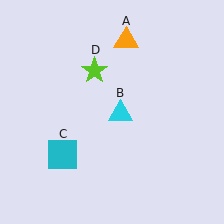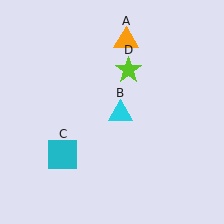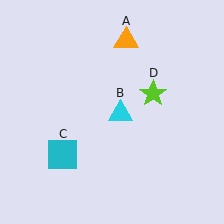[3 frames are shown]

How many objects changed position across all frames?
1 object changed position: lime star (object D).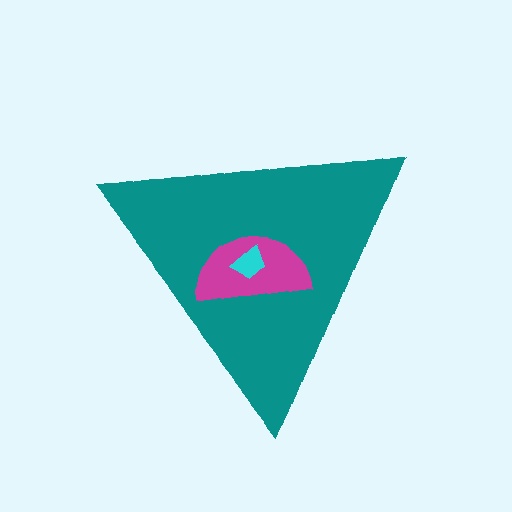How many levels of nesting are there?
3.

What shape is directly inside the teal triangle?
The magenta semicircle.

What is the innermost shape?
The cyan trapezoid.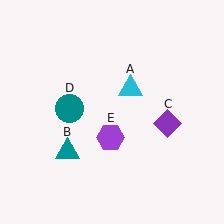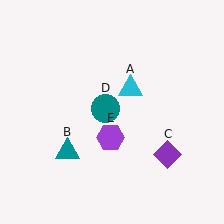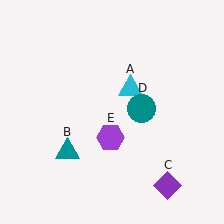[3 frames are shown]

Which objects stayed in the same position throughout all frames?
Cyan triangle (object A) and teal triangle (object B) and purple hexagon (object E) remained stationary.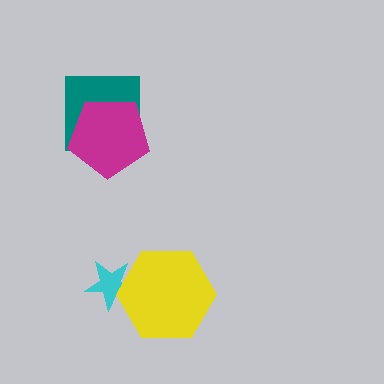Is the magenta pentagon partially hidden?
No, no other shape covers it.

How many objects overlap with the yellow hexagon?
1 object overlaps with the yellow hexagon.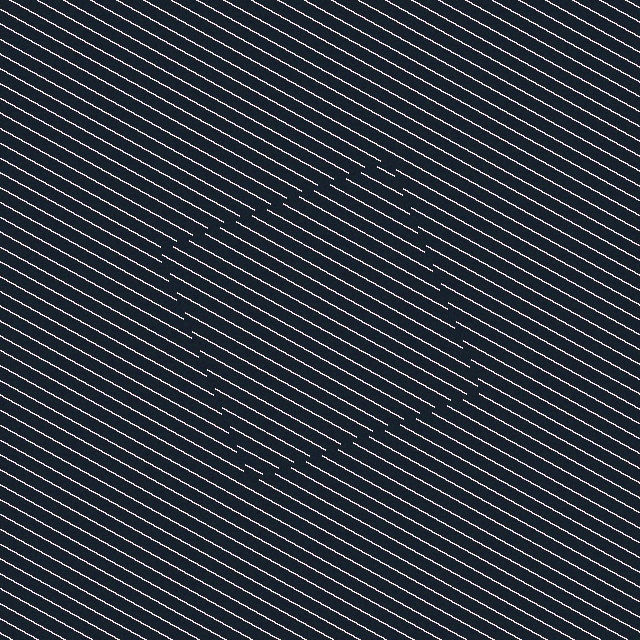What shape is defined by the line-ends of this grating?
An illusory square. The interior of the shape contains the same grating, shifted by half a period — the contour is defined by the phase discontinuity where line-ends from the inner and outer gratings abut.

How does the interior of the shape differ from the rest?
The interior of the shape contains the same grating, shifted by half a period — the contour is defined by the phase discontinuity where line-ends from the inner and outer gratings abut.